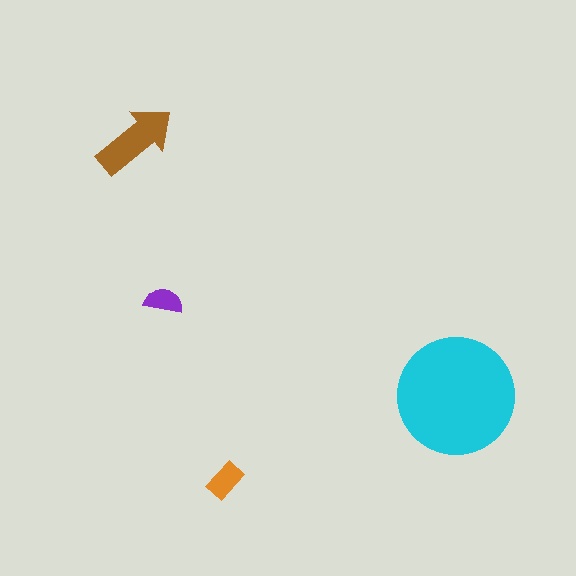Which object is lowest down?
The orange rectangle is bottommost.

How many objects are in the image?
There are 4 objects in the image.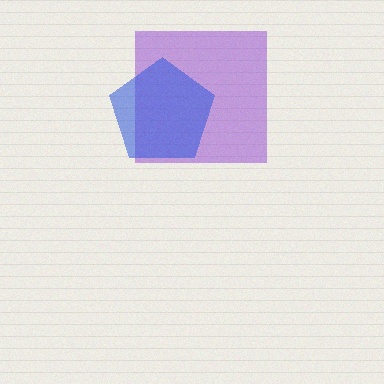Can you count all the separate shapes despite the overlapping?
Yes, there are 2 separate shapes.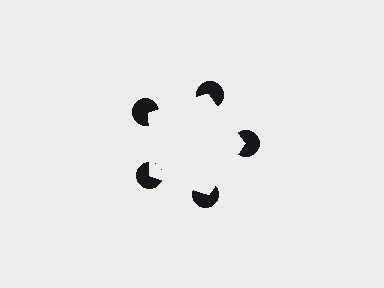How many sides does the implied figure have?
5 sides.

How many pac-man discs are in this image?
There are 5 — one at each vertex of the illusory pentagon.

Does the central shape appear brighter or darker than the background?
It typically appears slightly brighter than the background, even though no actual brightness change is drawn.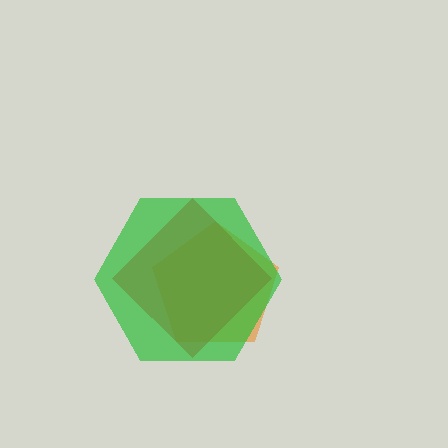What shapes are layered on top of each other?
The layered shapes are: an orange pentagon, a red diamond, a green hexagon.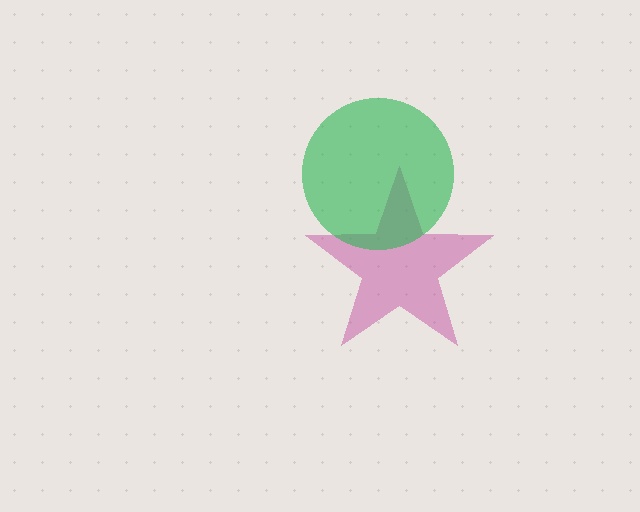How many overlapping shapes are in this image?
There are 2 overlapping shapes in the image.